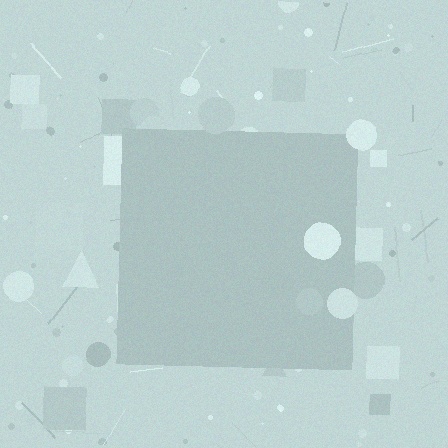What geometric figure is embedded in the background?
A square is embedded in the background.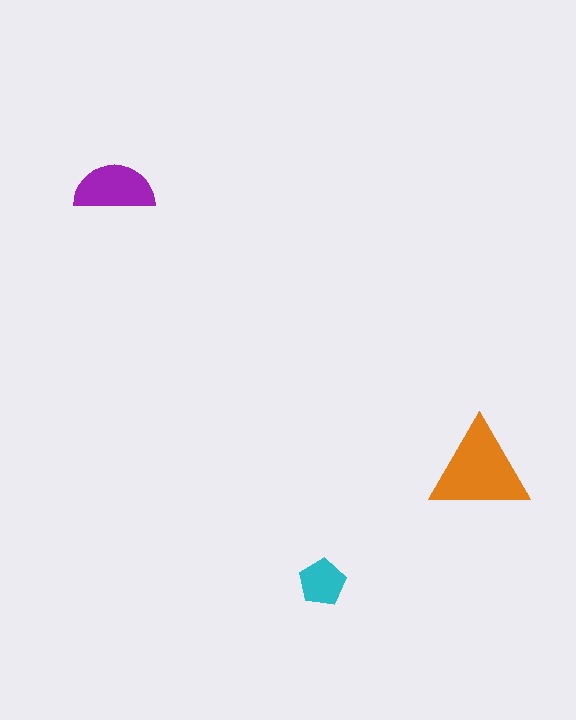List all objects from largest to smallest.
The orange triangle, the purple semicircle, the cyan pentagon.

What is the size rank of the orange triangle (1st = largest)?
1st.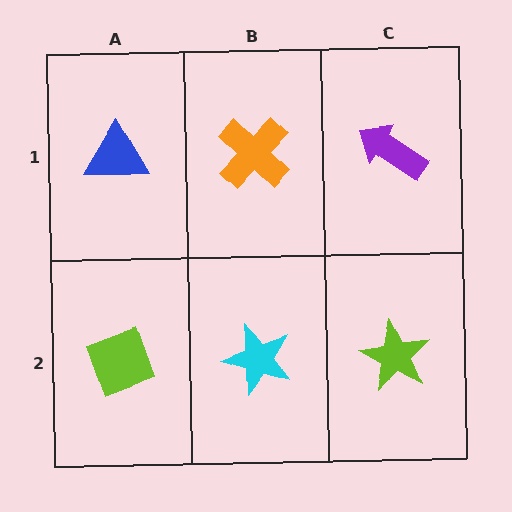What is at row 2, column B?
A cyan star.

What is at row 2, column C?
A lime star.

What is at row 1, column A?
A blue triangle.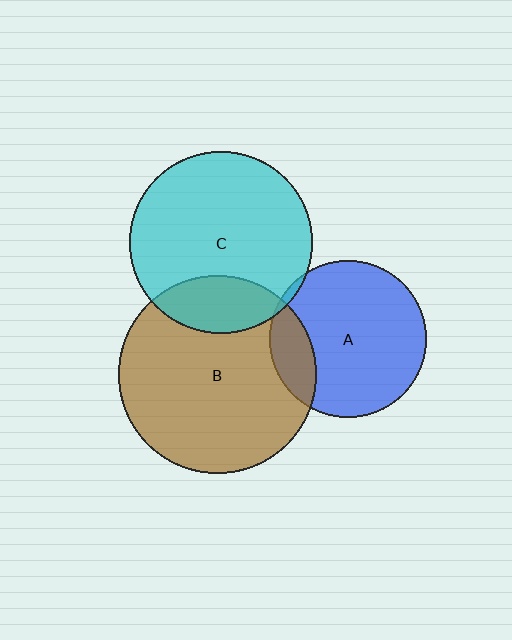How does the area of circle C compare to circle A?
Approximately 1.3 times.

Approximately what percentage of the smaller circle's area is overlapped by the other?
Approximately 15%.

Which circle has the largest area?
Circle B (brown).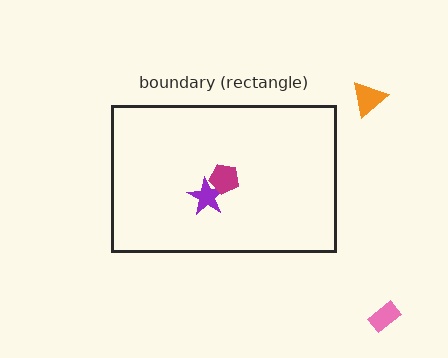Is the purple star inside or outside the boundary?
Inside.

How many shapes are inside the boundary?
2 inside, 2 outside.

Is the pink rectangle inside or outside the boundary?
Outside.